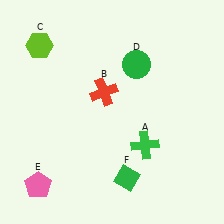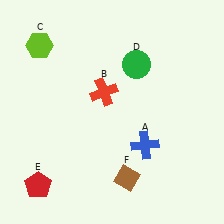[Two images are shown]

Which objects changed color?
A changed from green to blue. E changed from pink to red. F changed from green to brown.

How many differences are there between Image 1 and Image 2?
There are 3 differences between the two images.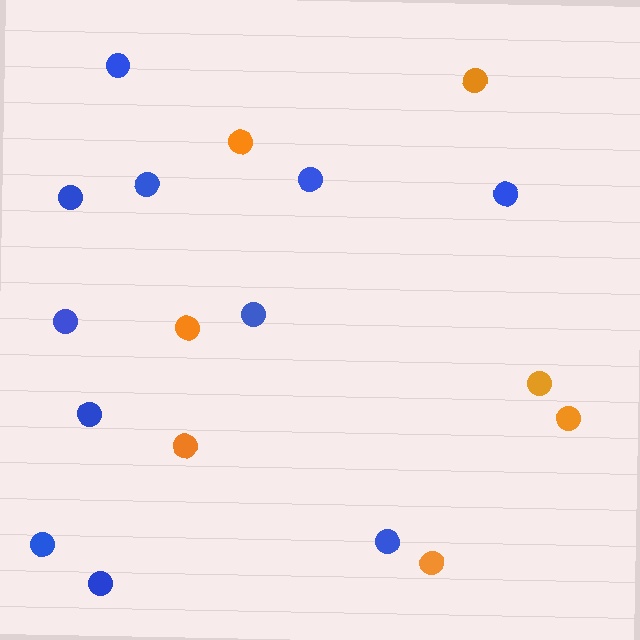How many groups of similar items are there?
There are 2 groups: one group of orange circles (7) and one group of blue circles (11).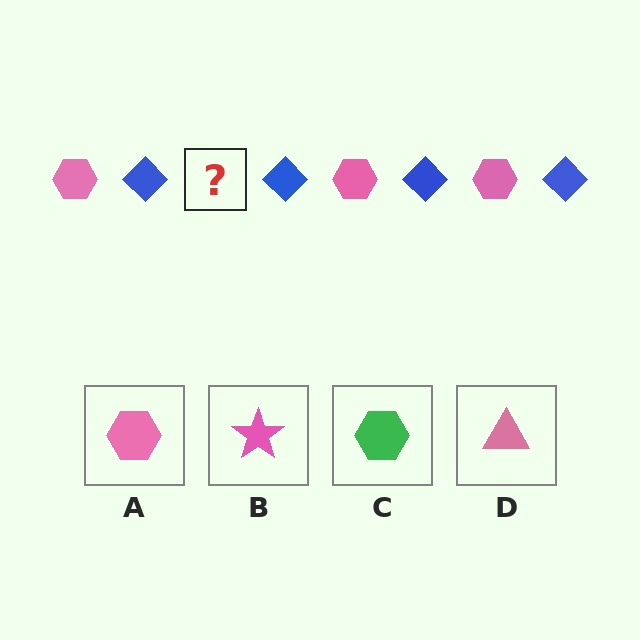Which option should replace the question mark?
Option A.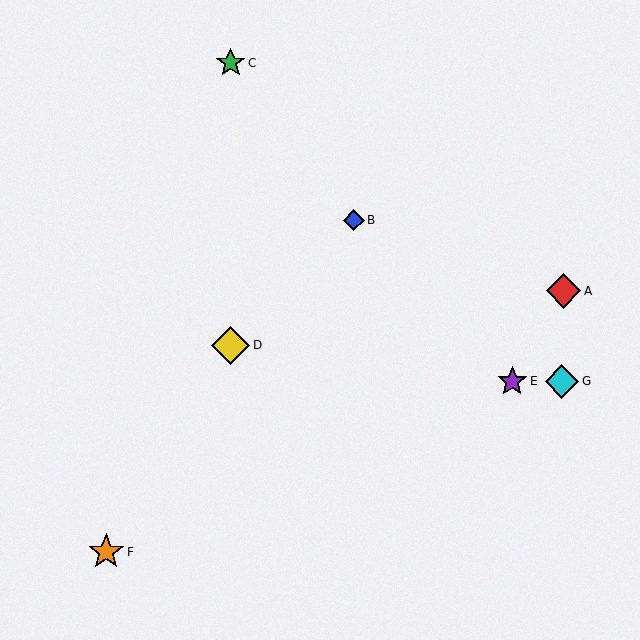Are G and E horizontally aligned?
Yes, both are at y≈381.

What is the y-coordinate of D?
Object D is at y≈345.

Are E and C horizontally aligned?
No, E is at y≈381 and C is at y≈63.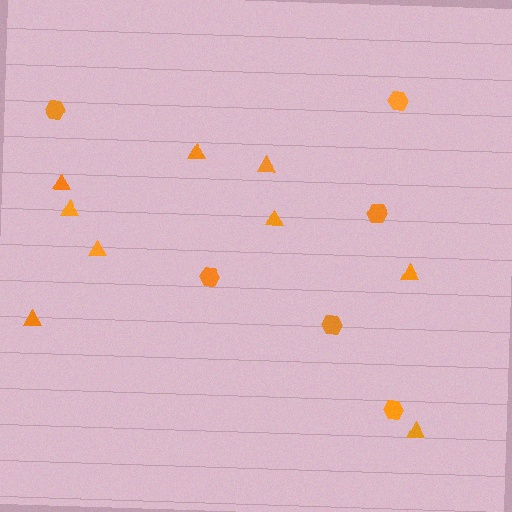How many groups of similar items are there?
There are 2 groups: one group of triangles (9) and one group of hexagons (6).